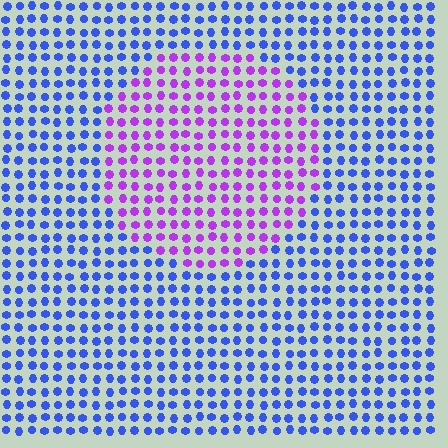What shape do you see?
I see a circle.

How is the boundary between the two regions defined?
The boundary is defined purely by a slight shift in hue (about 54 degrees). Spacing, size, and orientation are identical on both sides.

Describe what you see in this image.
The image is filled with small blue elements in a uniform arrangement. A circle-shaped region is visible where the elements are tinted to a slightly different hue, forming a subtle color boundary.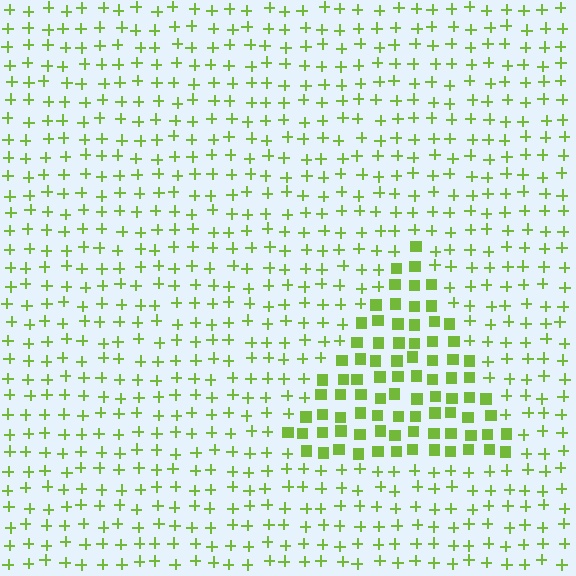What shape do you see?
I see a triangle.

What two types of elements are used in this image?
The image uses squares inside the triangle region and plus signs outside it.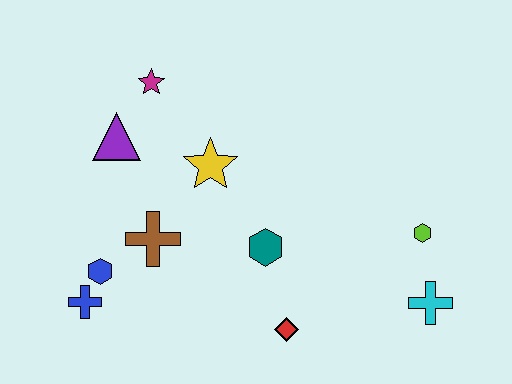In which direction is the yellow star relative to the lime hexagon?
The yellow star is to the left of the lime hexagon.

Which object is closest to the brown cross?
The blue hexagon is closest to the brown cross.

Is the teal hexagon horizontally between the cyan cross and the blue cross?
Yes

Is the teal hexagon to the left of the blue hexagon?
No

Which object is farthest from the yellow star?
The cyan cross is farthest from the yellow star.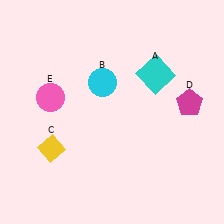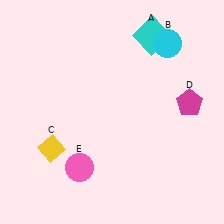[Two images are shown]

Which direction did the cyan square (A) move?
The cyan square (A) moved up.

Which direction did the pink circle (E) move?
The pink circle (E) moved down.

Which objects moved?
The objects that moved are: the cyan square (A), the cyan circle (B), the pink circle (E).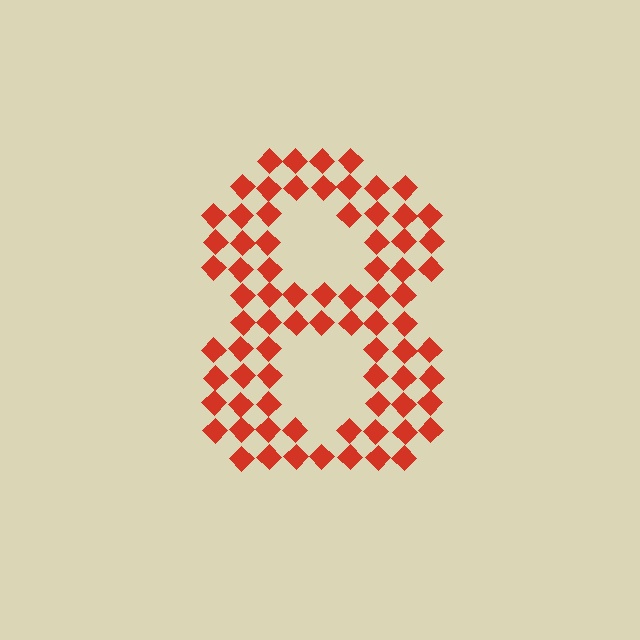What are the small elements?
The small elements are diamonds.